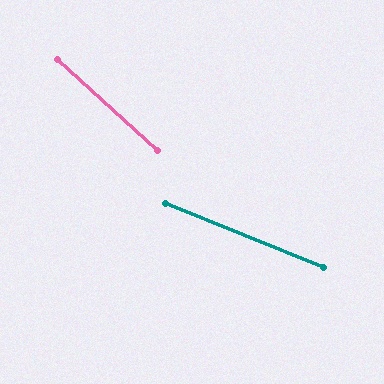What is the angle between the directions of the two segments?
Approximately 20 degrees.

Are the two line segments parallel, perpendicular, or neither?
Neither parallel nor perpendicular — they differ by about 20°.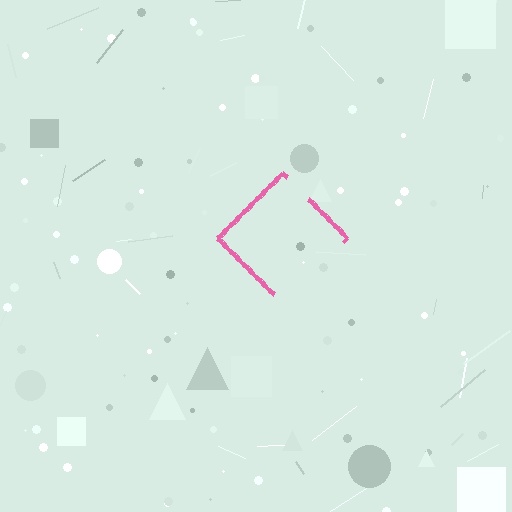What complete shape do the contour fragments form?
The contour fragments form a diamond.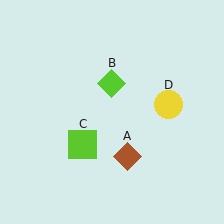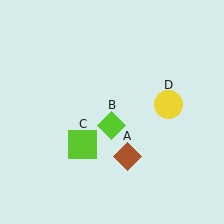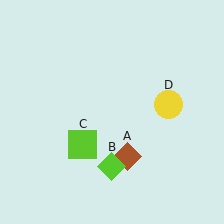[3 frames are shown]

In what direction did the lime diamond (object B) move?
The lime diamond (object B) moved down.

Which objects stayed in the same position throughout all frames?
Brown diamond (object A) and lime square (object C) and yellow circle (object D) remained stationary.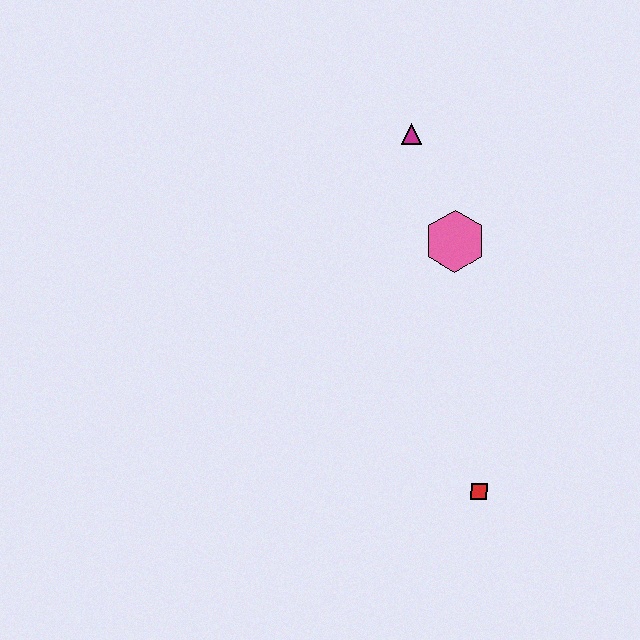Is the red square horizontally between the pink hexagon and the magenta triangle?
No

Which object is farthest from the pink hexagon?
The red square is farthest from the pink hexagon.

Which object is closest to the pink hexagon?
The magenta triangle is closest to the pink hexagon.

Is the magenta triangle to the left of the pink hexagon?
Yes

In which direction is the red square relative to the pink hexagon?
The red square is below the pink hexagon.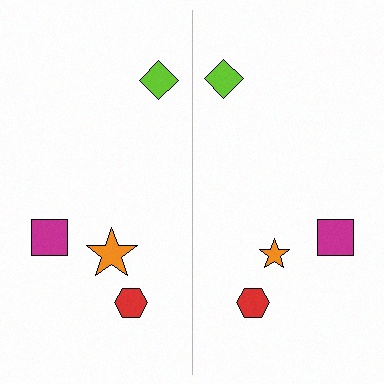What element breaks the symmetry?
The orange star on the right side has a different size than its mirror counterpart.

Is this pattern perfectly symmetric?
No, the pattern is not perfectly symmetric. The orange star on the right side has a different size than its mirror counterpart.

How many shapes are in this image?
There are 8 shapes in this image.